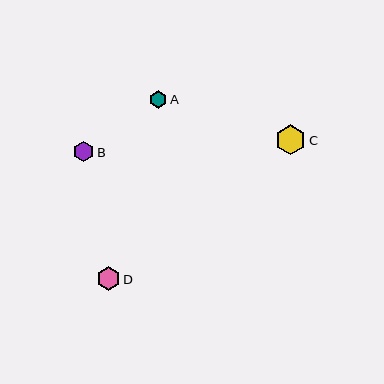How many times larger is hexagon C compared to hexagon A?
Hexagon C is approximately 1.8 times the size of hexagon A.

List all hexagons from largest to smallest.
From largest to smallest: C, D, B, A.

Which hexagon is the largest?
Hexagon C is the largest with a size of approximately 30 pixels.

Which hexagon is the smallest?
Hexagon A is the smallest with a size of approximately 17 pixels.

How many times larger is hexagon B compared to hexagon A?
Hexagon B is approximately 1.2 times the size of hexagon A.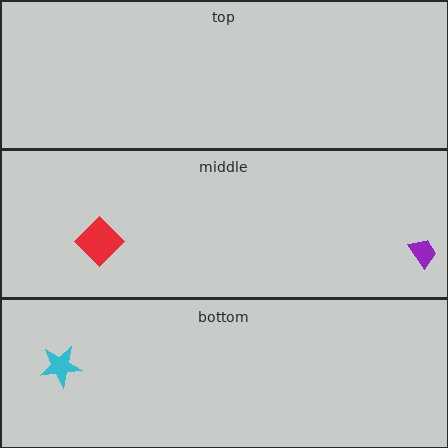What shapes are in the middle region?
The red diamond, the purple trapezoid.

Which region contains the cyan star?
The bottom region.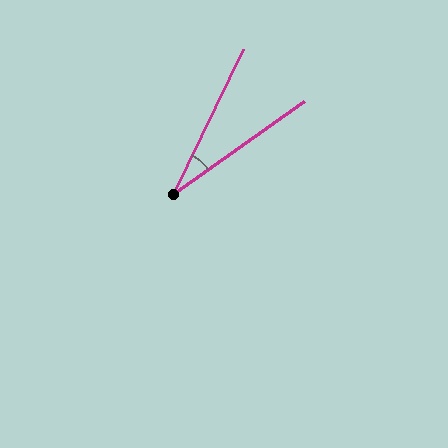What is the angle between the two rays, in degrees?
Approximately 29 degrees.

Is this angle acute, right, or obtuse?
It is acute.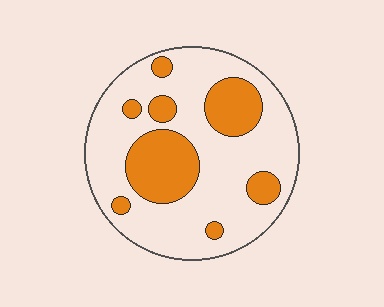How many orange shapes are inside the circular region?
8.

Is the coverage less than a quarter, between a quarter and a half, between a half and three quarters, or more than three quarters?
Between a quarter and a half.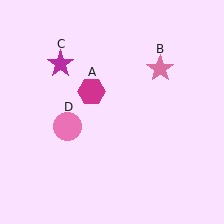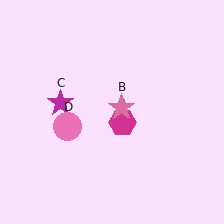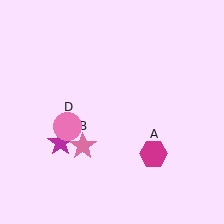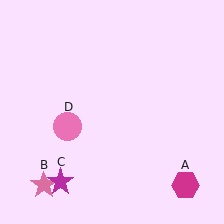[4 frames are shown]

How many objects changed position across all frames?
3 objects changed position: magenta hexagon (object A), pink star (object B), magenta star (object C).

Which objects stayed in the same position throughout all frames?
Pink circle (object D) remained stationary.